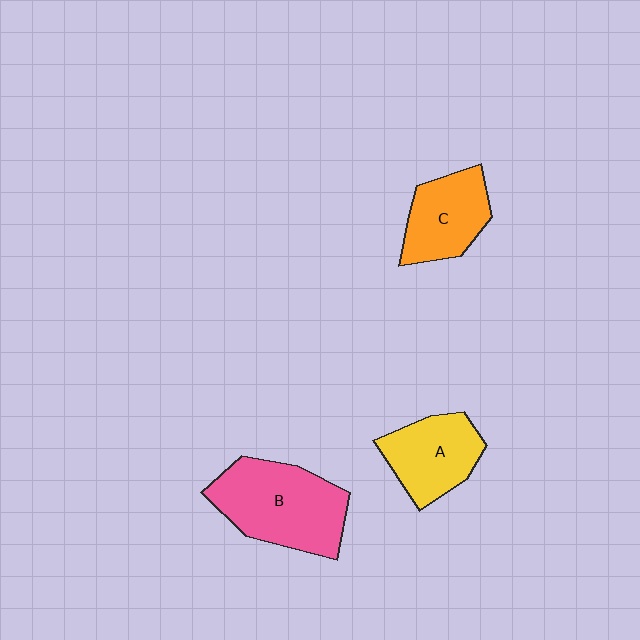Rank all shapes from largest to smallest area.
From largest to smallest: B (pink), A (yellow), C (orange).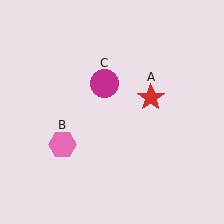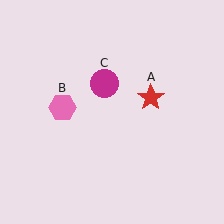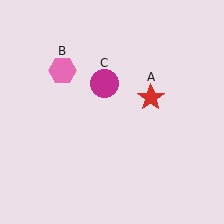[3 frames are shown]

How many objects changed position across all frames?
1 object changed position: pink hexagon (object B).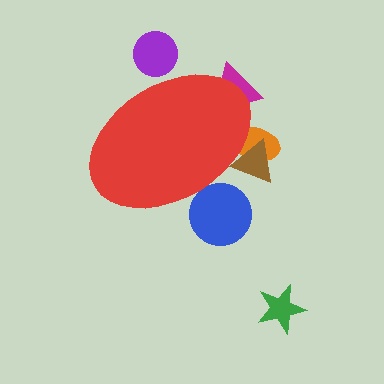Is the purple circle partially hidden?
Yes, the purple circle is partially hidden behind the red ellipse.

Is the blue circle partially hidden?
Yes, the blue circle is partially hidden behind the red ellipse.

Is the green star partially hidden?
No, the green star is fully visible.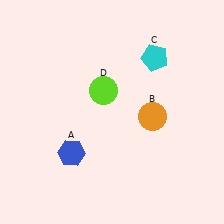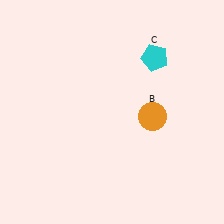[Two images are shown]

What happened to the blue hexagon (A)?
The blue hexagon (A) was removed in Image 2. It was in the bottom-left area of Image 1.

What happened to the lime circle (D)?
The lime circle (D) was removed in Image 2. It was in the top-left area of Image 1.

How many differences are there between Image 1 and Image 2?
There are 2 differences between the two images.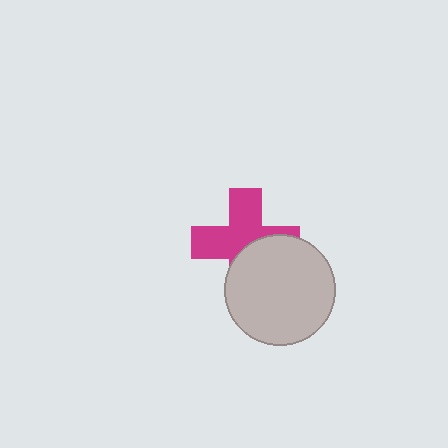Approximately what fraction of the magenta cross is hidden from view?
Roughly 41% of the magenta cross is hidden behind the light gray circle.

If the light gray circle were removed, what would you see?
You would see the complete magenta cross.